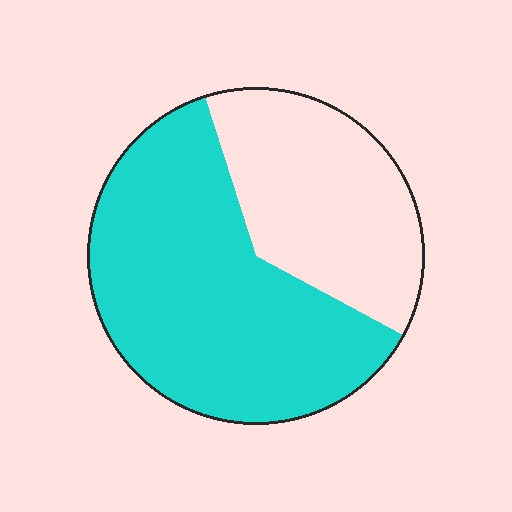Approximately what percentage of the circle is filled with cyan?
Approximately 60%.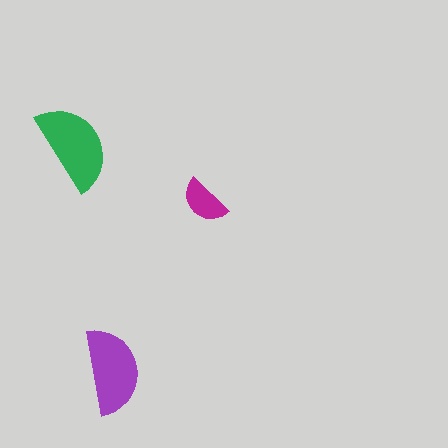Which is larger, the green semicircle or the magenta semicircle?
The green one.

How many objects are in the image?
There are 3 objects in the image.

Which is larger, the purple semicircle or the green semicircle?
The green one.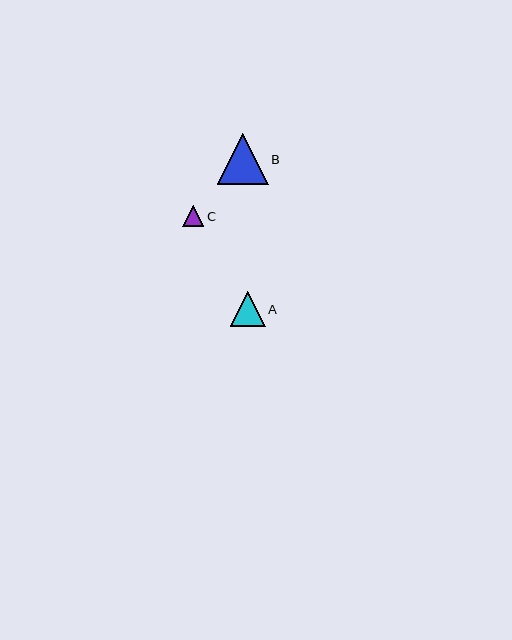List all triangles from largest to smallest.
From largest to smallest: B, A, C.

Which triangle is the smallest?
Triangle C is the smallest with a size of approximately 21 pixels.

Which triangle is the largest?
Triangle B is the largest with a size of approximately 51 pixels.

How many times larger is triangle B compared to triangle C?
Triangle B is approximately 2.4 times the size of triangle C.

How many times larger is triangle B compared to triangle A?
Triangle B is approximately 1.5 times the size of triangle A.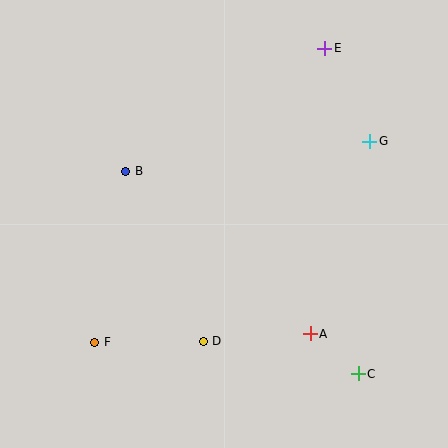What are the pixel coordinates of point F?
Point F is at (95, 342).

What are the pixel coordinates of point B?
Point B is at (126, 171).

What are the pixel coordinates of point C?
Point C is at (358, 374).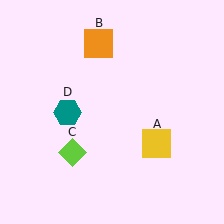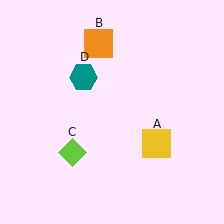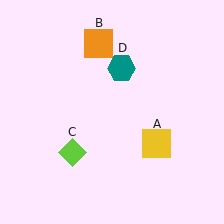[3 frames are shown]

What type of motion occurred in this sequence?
The teal hexagon (object D) rotated clockwise around the center of the scene.